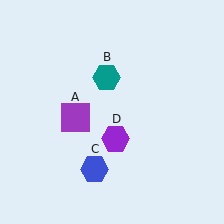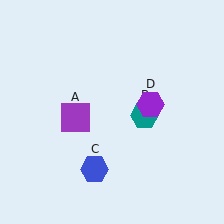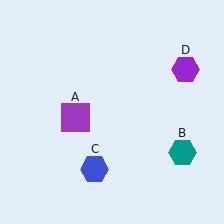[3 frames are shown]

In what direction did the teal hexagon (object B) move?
The teal hexagon (object B) moved down and to the right.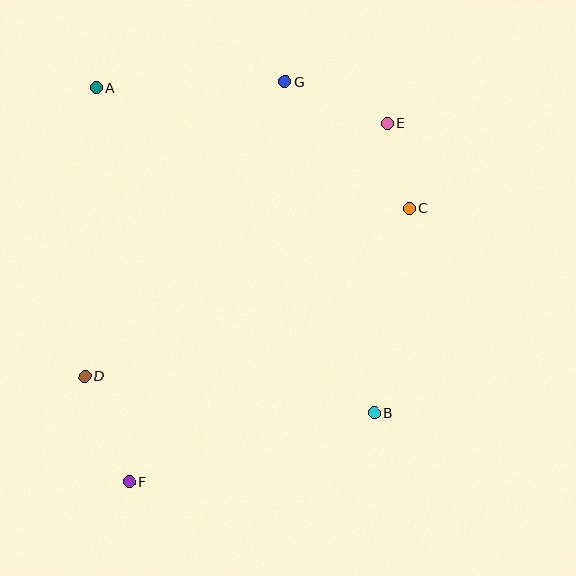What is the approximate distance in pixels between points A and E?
The distance between A and E is approximately 293 pixels.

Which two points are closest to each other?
Points C and E are closest to each other.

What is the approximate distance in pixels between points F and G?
The distance between F and G is approximately 429 pixels.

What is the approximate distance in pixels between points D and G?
The distance between D and G is approximately 356 pixels.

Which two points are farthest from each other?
Points E and F are farthest from each other.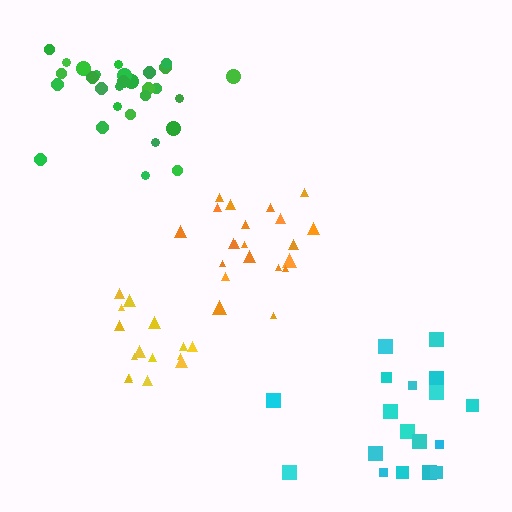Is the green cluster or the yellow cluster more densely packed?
Yellow.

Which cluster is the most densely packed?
Yellow.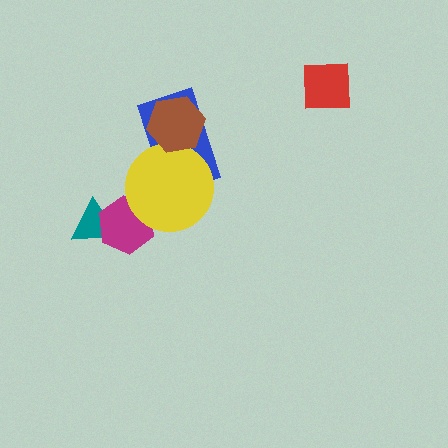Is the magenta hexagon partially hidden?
Yes, it is partially covered by another shape.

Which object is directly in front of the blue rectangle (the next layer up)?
The yellow circle is directly in front of the blue rectangle.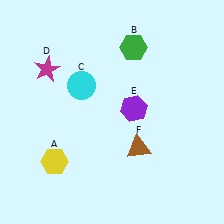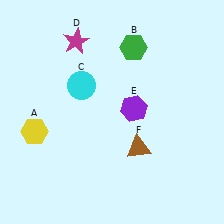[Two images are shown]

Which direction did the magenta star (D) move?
The magenta star (D) moved right.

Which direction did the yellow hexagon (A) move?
The yellow hexagon (A) moved up.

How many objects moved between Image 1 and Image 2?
2 objects moved between the two images.